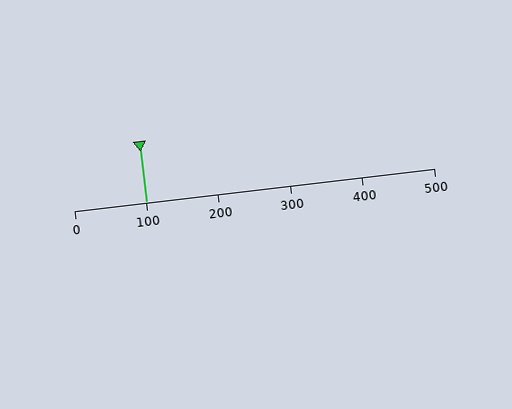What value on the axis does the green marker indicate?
The marker indicates approximately 100.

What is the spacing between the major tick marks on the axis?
The major ticks are spaced 100 apart.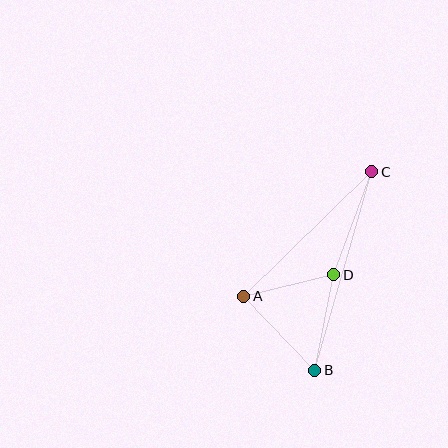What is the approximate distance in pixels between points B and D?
The distance between B and D is approximately 97 pixels.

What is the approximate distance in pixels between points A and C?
The distance between A and C is approximately 178 pixels.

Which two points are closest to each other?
Points A and D are closest to each other.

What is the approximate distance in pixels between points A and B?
The distance between A and B is approximately 103 pixels.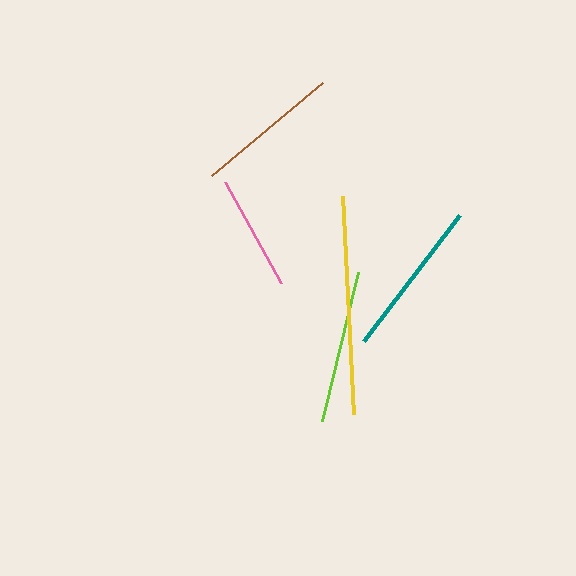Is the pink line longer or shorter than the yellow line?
The yellow line is longer than the pink line.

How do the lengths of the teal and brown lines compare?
The teal and brown lines are approximately the same length.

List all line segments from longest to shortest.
From longest to shortest: yellow, teal, lime, brown, pink.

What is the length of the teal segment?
The teal segment is approximately 159 pixels long.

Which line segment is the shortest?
The pink line is the shortest at approximately 115 pixels.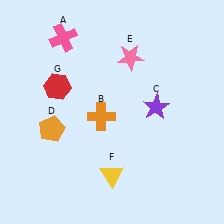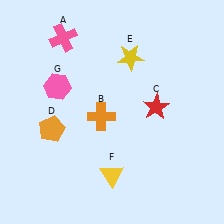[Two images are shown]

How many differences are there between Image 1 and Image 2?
There are 3 differences between the two images.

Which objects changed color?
C changed from purple to red. E changed from pink to yellow. G changed from red to pink.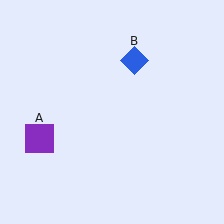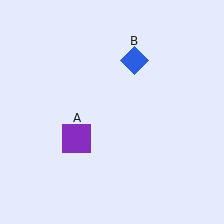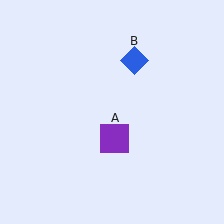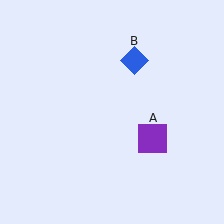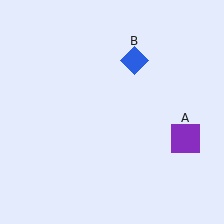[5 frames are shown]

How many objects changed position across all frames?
1 object changed position: purple square (object A).